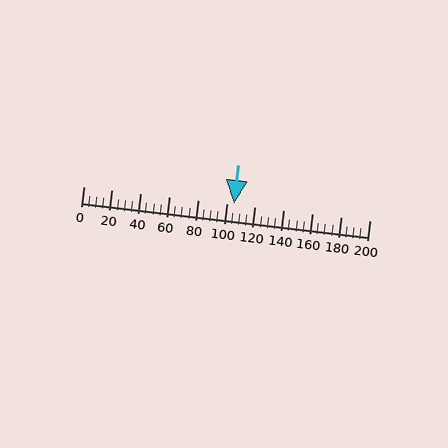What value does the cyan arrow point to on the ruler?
The cyan arrow points to approximately 105.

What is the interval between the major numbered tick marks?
The major tick marks are spaced 20 units apart.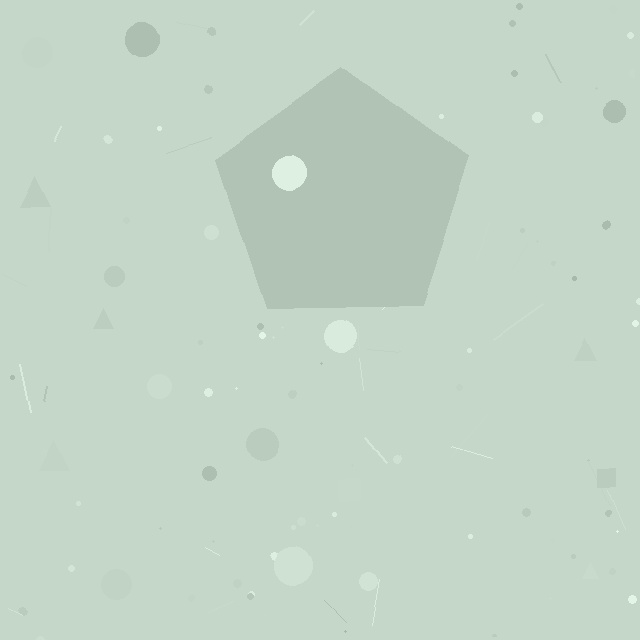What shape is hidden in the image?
A pentagon is hidden in the image.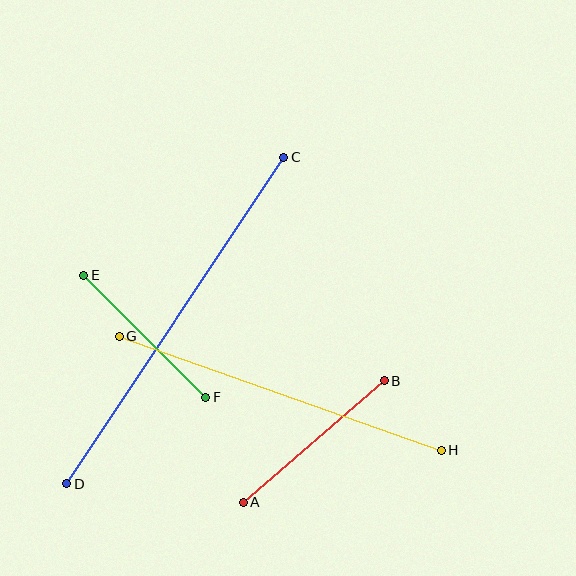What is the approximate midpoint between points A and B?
The midpoint is at approximately (314, 441) pixels.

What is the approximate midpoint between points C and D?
The midpoint is at approximately (175, 321) pixels.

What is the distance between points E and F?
The distance is approximately 172 pixels.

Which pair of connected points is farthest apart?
Points C and D are farthest apart.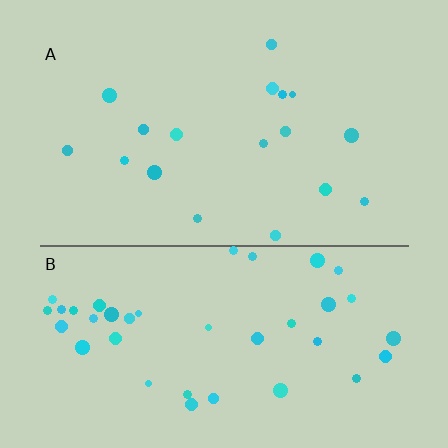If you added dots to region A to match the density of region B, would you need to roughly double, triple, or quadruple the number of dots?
Approximately double.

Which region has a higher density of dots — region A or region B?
B (the bottom).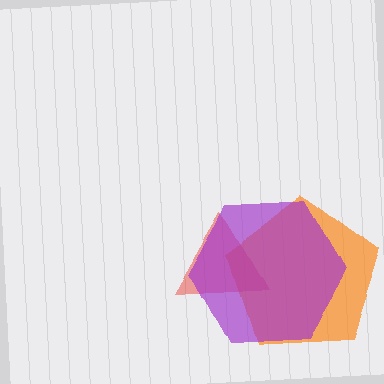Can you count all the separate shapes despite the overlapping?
Yes, there are 3 separate shapes.